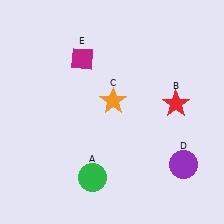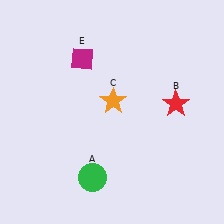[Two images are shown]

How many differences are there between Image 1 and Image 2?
There is 1 difference between the two images.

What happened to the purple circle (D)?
The purple circle (D) was removed in Image 2. It was in the bottom-right area of Image 1.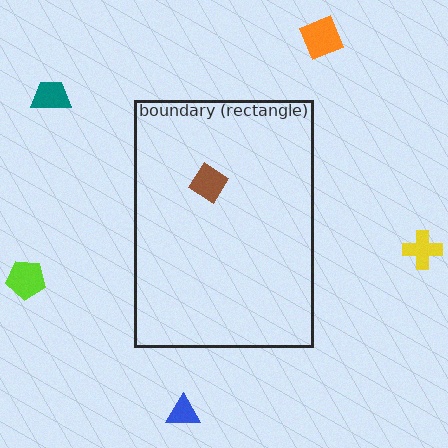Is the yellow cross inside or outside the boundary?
Outside.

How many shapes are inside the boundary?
1 inside, 5 outside.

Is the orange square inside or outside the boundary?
Outside.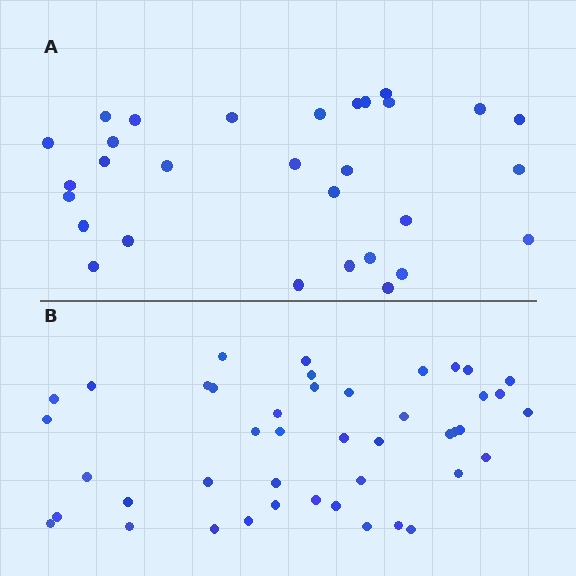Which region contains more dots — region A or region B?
Region B (the bottom region) has more dots.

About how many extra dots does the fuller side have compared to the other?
Region B has approximately 15 more dots than region A.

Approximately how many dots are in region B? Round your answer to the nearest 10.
About 40 dots. (The exact count is 44, which rounds to 40.)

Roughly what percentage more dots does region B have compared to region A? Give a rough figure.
About 45% more.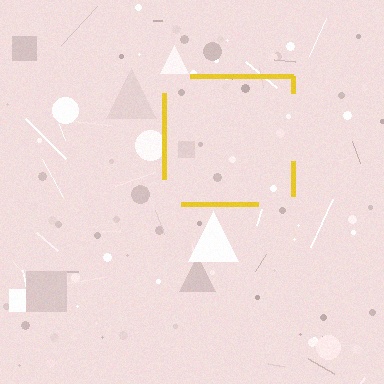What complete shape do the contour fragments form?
The contour fragments form a square.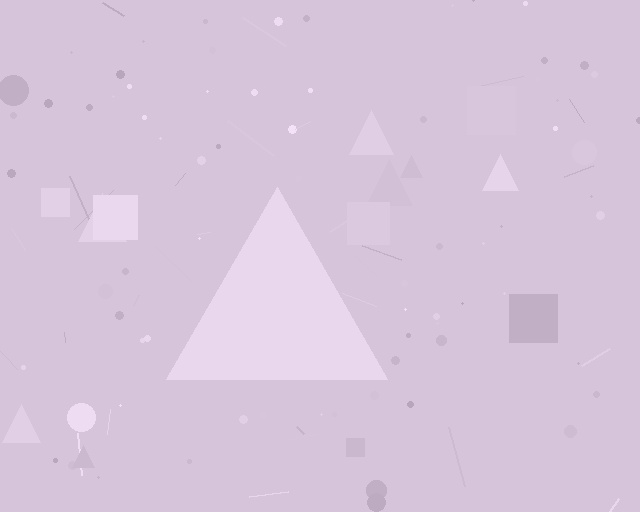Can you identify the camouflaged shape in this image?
The camouflaged shape is a triangle.